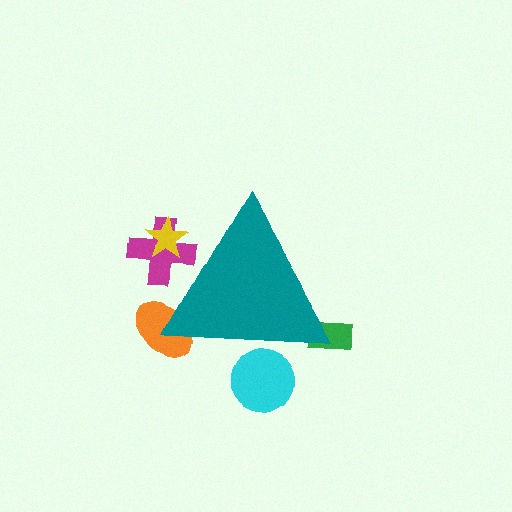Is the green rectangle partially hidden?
Yes, the green rectangle is partially hidden behind the teal triangle.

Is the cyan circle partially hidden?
Yes, the cyan circle is partially hidden behind the teal triangle.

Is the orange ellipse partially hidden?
Yes, the orange ellipse is partially hidden behind the teal triangle.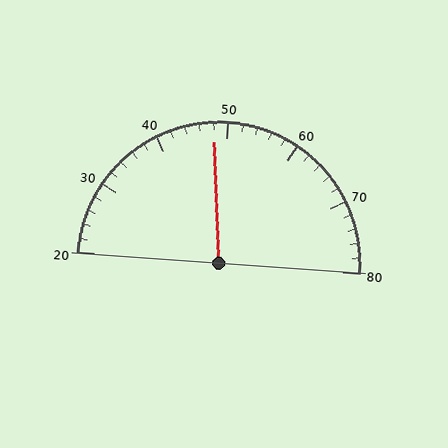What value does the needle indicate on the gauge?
The needle indicates approximately 48.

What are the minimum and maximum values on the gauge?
The gauge ranges from 20 to 80.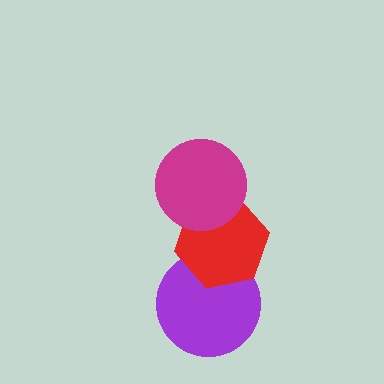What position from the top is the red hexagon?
The red hexagon is 2nd from the top.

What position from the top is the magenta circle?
The magenta circle is 1st from the top.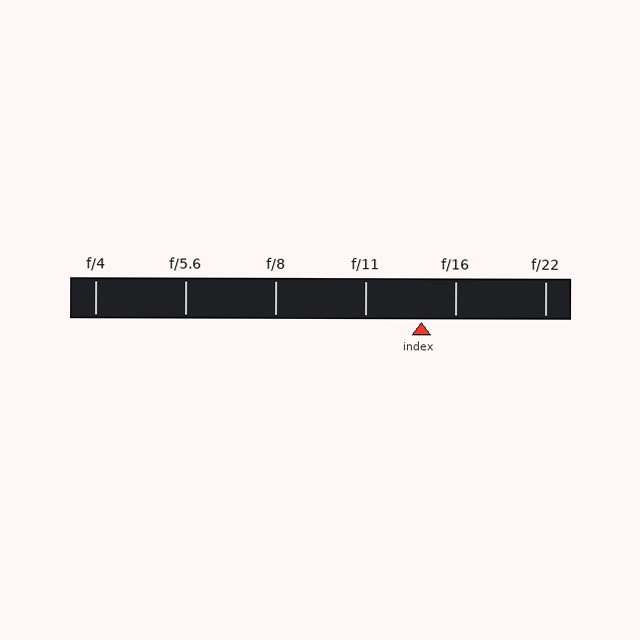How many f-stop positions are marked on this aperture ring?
There are 6 f-stop positions marked.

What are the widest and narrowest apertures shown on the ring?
The widest aperture shown is f/4 and the narrowest is f/22.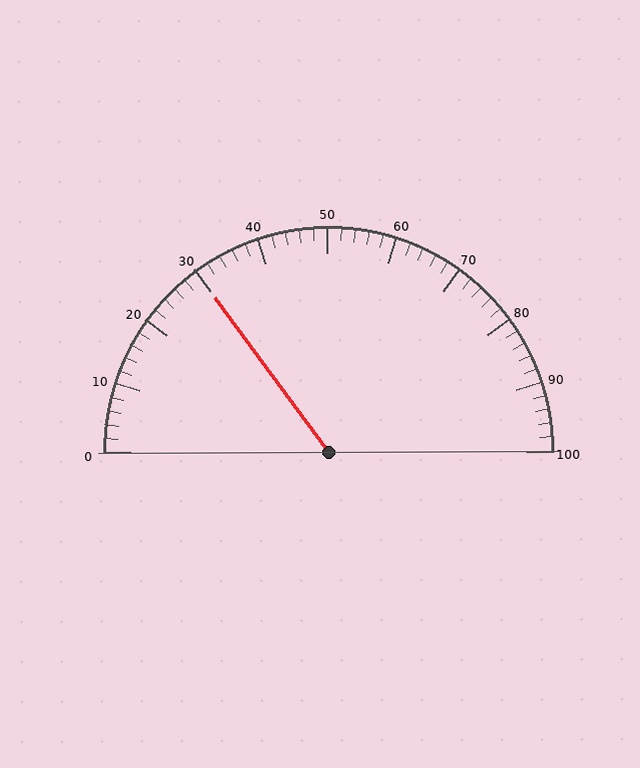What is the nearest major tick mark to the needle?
The nearest major tick mark is 30.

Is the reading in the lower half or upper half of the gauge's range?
The reading is in the lower half of the range (0 to 100).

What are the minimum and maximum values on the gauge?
The gauge ranges from 0 to 100.